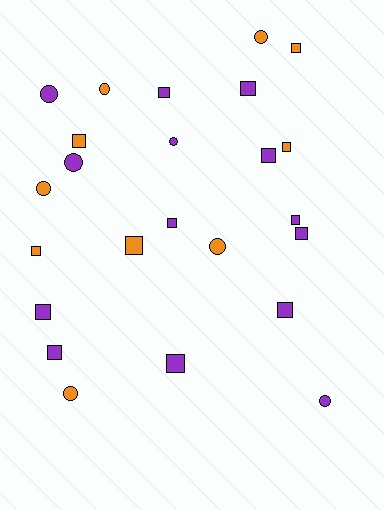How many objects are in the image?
There are 24 objects.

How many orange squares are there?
There are 5 orange squares.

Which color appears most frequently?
Purple, with 14 objects.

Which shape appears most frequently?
Square, with 15 objects.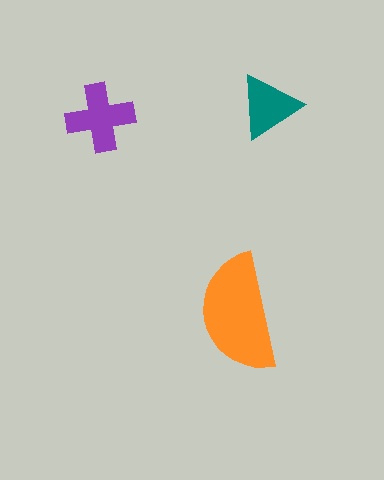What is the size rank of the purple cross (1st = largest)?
2nd.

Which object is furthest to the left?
The purple cross is leftmost.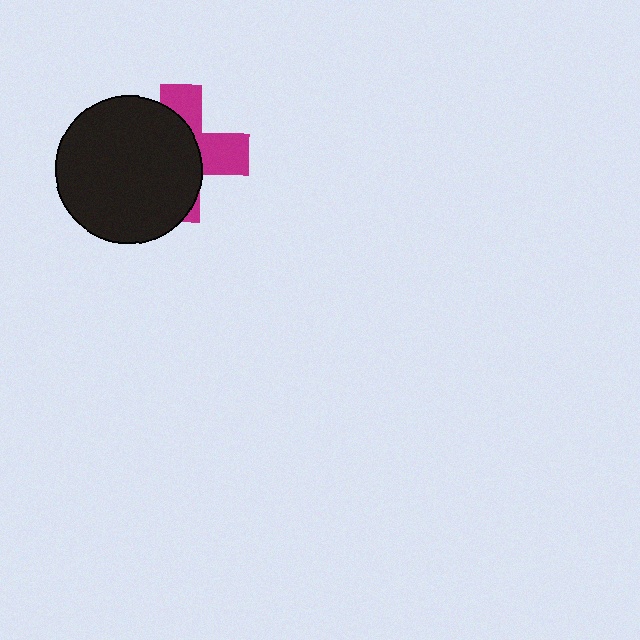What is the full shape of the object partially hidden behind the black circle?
The partially hidden object is a magenta cross.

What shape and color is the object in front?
The object in front is a black circle.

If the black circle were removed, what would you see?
You would see the complete magenta cross.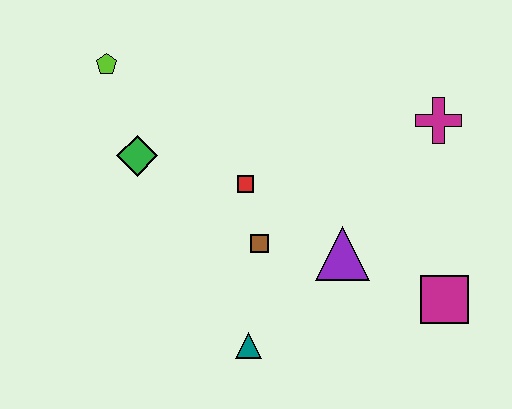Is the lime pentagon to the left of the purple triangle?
Yes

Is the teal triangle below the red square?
Yes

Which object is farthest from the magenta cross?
The lime pentagon is farthest from the magenta cross.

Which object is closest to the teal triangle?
The brown square is closest to the teal triangle.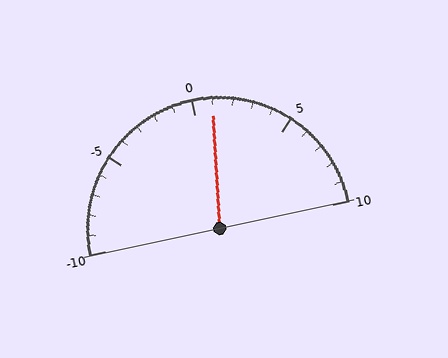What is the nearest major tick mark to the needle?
The nearest major tick mark is 0.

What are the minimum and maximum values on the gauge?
The gauge ranges from -10 to 10.